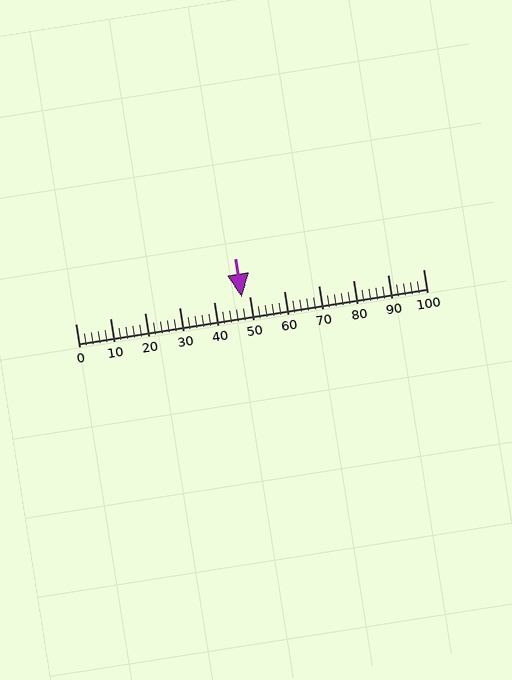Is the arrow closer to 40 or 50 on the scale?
The arrow is closer to 50.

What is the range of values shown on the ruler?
The ruler shows values from 0 to 100.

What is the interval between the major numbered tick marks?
The major tick marks are spaced 10 units apart.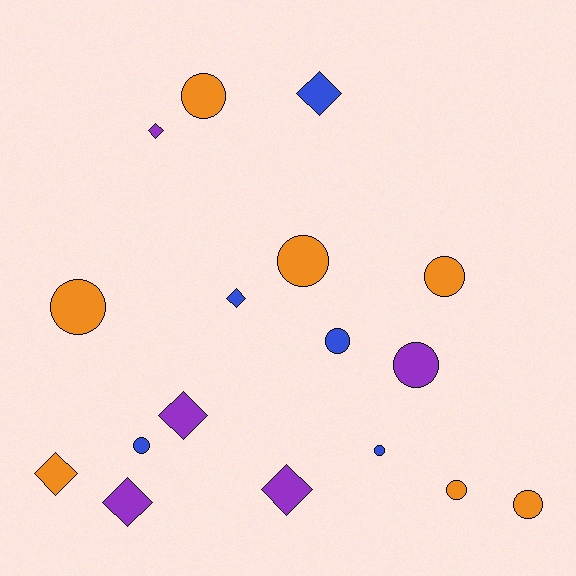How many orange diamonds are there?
There is 1 orange diamond.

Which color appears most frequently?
Orange, with 7 objects.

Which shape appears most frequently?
Circle, with 10 objects.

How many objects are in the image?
There are 17 objects.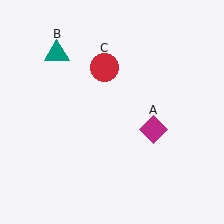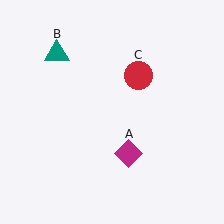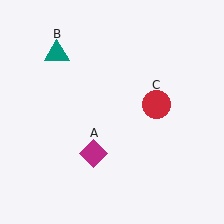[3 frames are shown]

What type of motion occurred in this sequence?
The magenta diamond (object A), red circle (object C) rotated clockwise around the center of the scene.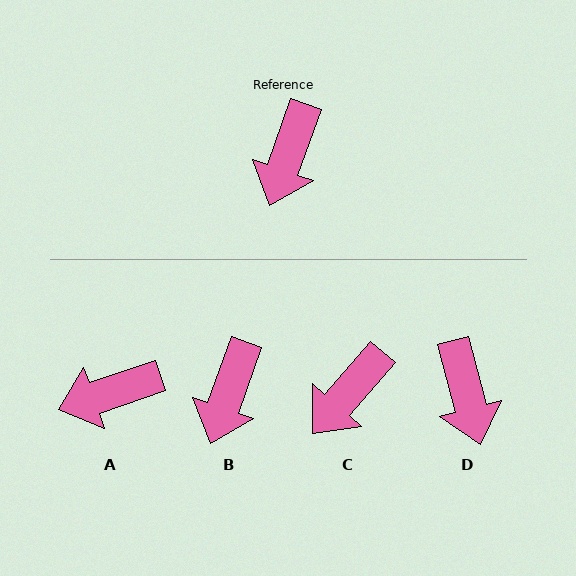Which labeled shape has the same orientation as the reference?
B.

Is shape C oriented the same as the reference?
No, it is off by about 22 degrees.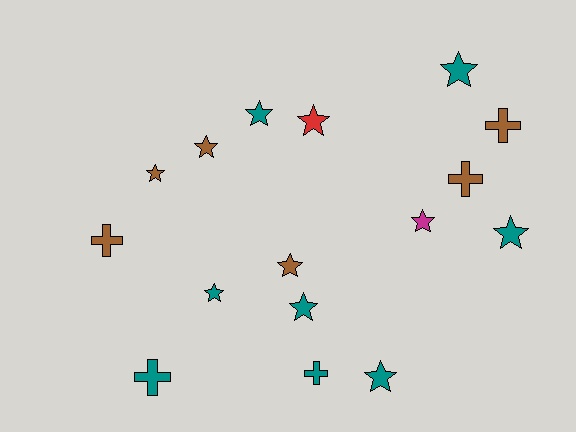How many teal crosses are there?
There are 2 teal crosses.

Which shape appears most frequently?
Star, with 11 objects.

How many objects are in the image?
There are 16 objects.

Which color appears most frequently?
Teal, with 8 objects.